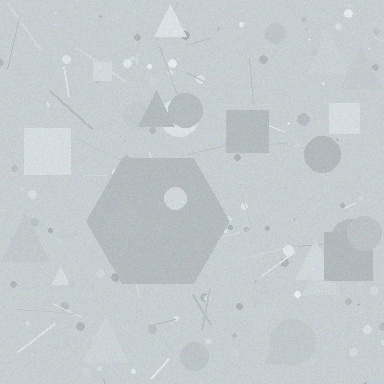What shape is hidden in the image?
A hexagon is hidden in the image.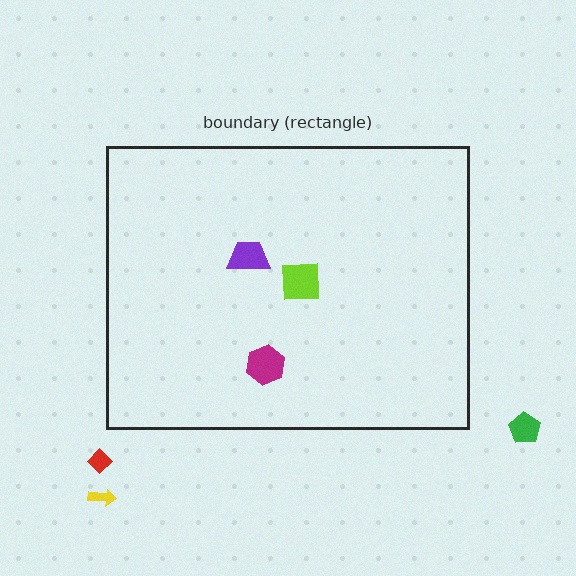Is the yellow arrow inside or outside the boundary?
Outside.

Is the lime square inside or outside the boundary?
Inside.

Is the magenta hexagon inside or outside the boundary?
Inside.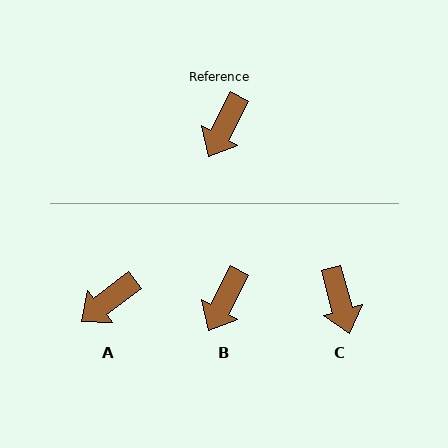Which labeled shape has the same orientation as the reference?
B.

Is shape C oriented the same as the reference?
No, it is off by about 44 degrees.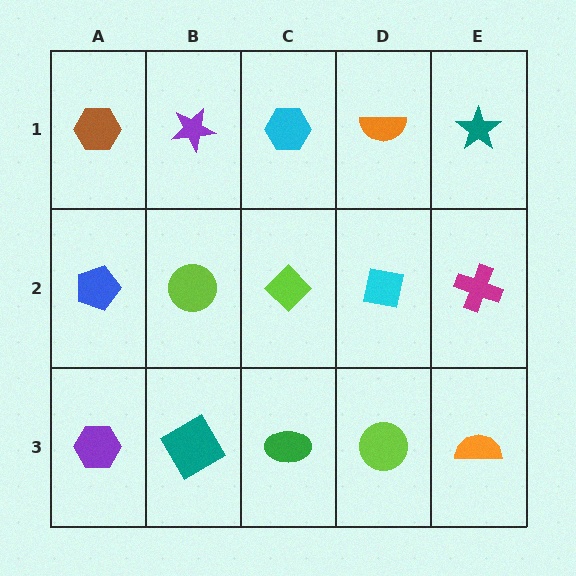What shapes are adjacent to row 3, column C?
A lime diamond (row 2, column C), a teal diamond (row 3, column B), a lime circle (row 3, column D).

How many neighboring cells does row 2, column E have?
3.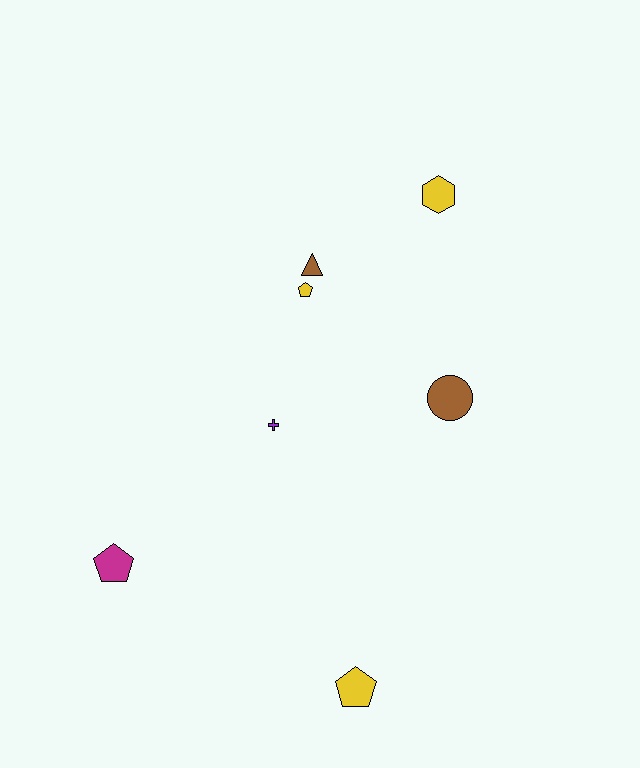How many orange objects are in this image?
There are no orange objects.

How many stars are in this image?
There are no stars.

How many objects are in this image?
There are 7 objects.